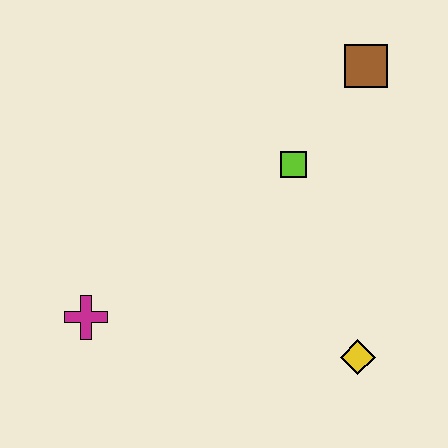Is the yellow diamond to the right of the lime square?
Yes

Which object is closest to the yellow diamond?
The lime square is closest to the yellow diamond.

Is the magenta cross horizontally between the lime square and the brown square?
No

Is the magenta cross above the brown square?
No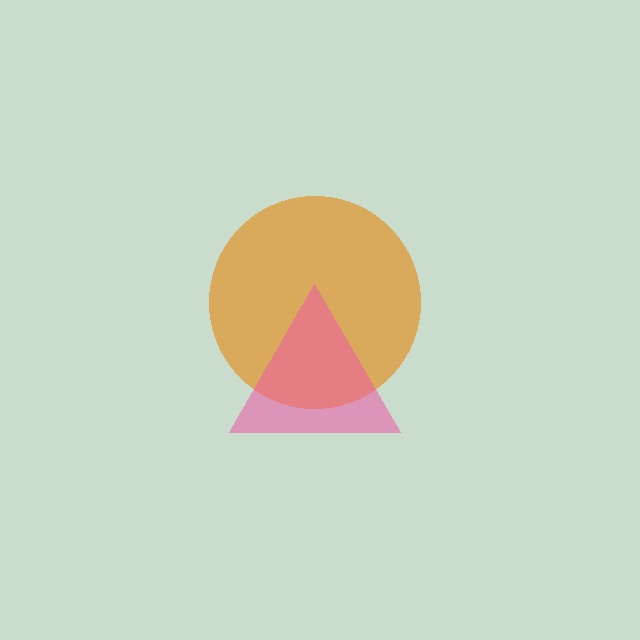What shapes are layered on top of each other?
The layered shapes are: an orange circle, a pink triangle.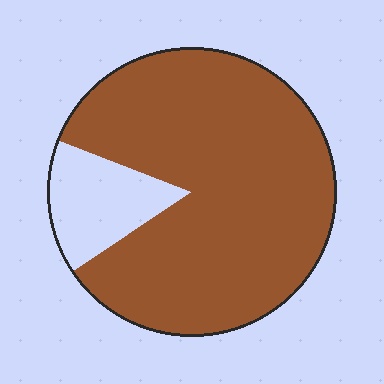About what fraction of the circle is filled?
About five sixths (5/6).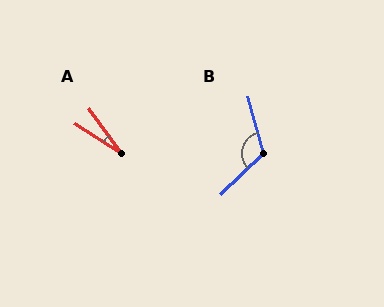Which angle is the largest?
B, at approximately 119 degrees.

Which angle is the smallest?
A, at approximately 22 degrees.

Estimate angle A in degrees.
Approximately 22 degrees.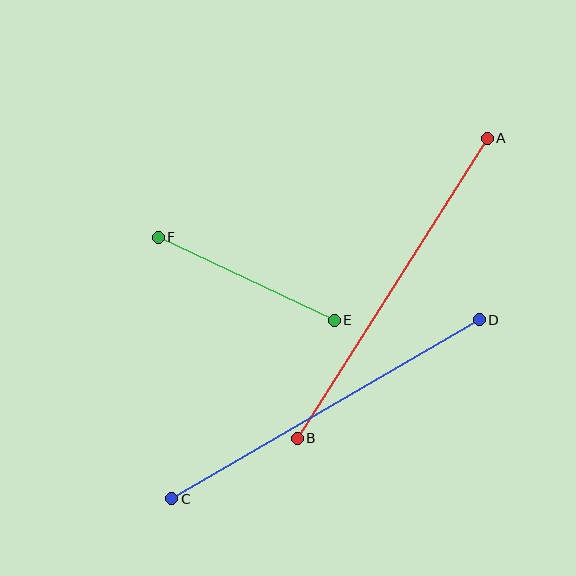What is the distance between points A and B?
The distance is approximately 355 pixels.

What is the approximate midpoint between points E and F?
The midpoint is at approximately (246, 279) pixels.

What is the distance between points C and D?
The distance is approximately 356 pixels.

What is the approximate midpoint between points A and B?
The midpoint is at approximately (392, 288) pixels.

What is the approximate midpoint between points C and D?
The midpoint is at approximately (325, 409) pixels.